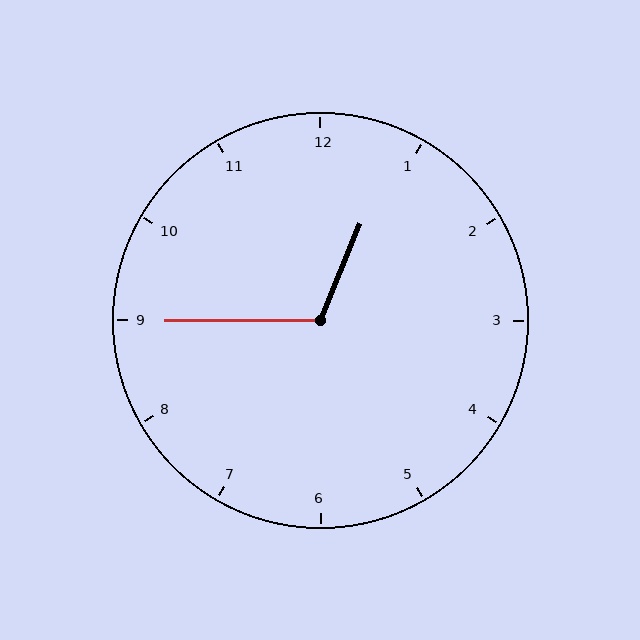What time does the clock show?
12:45.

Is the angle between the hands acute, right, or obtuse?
It is obtuse.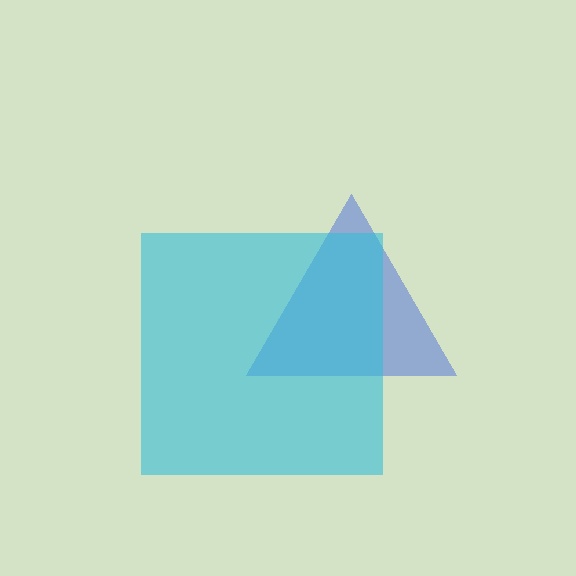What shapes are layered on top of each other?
The layered shapes are: a blue triangle, a cyan square.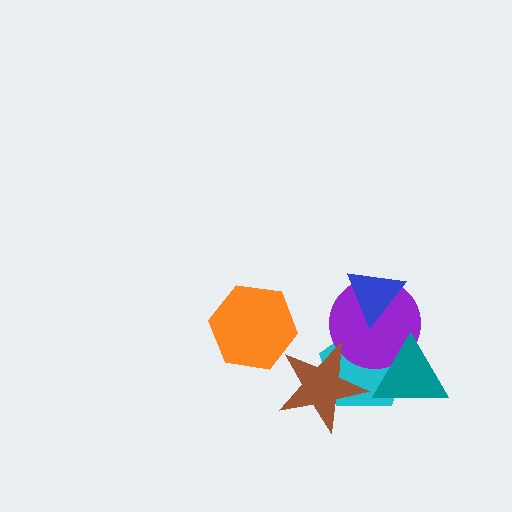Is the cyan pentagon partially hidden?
Yes, it is partially covered by another shape.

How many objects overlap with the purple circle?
4 objects overlap with the purple circle.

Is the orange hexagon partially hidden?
No, no other shape covers it.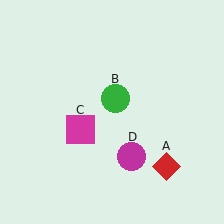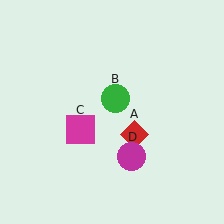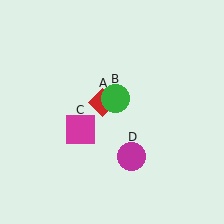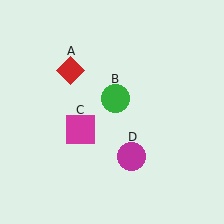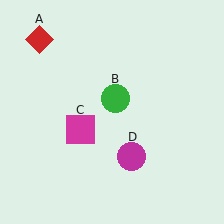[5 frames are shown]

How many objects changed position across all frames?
1 object changed position: red diamond (object A).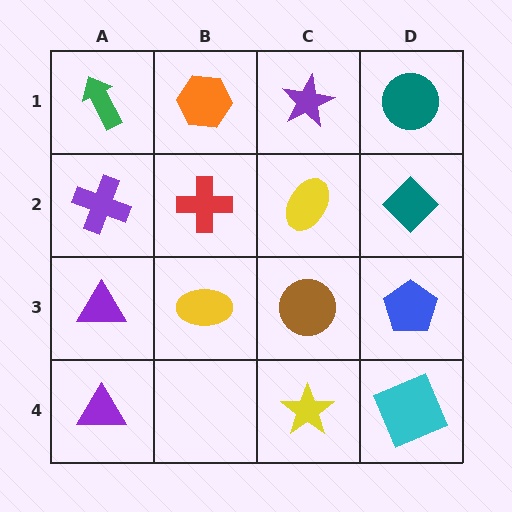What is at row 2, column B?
A red cross.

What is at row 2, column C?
A yellow ellipse.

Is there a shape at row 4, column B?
No, that cell is empty.